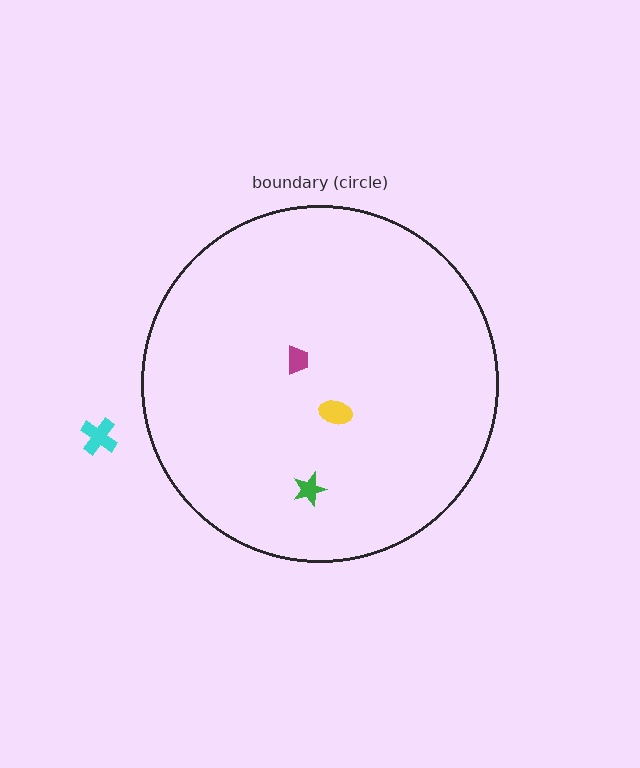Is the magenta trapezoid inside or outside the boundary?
Inside.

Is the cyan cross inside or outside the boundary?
Outside.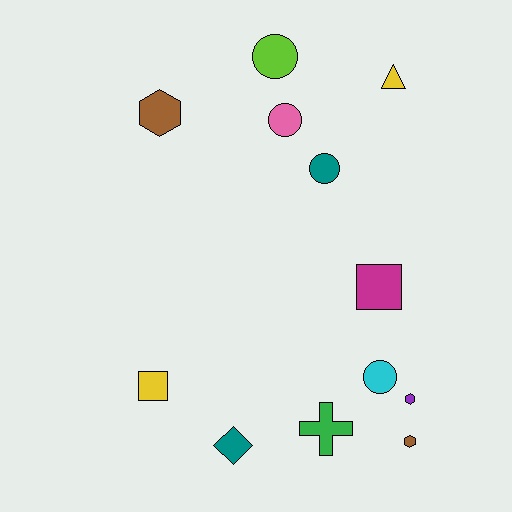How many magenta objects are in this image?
There is 1 magenta object.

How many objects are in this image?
There are 12 objects.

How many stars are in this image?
There are no stars.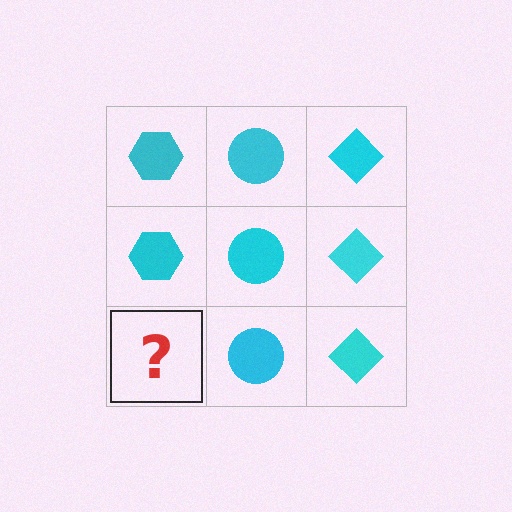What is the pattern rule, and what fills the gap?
The rule is that each column has a consistent shape. The gap should be filled with a cyan hexagon.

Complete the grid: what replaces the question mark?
The question mark should be replaced with a cyan hexagon.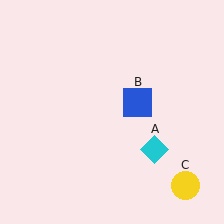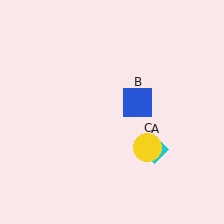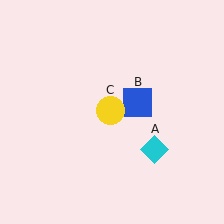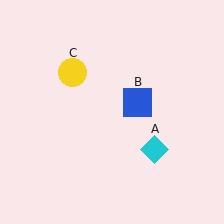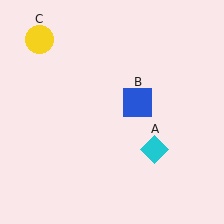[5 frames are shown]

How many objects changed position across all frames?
1 object changed position: yellow circle (object C).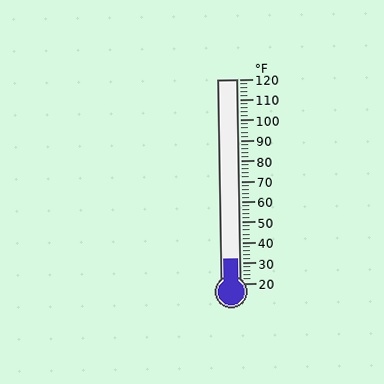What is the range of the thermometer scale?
The thermometer scale ranges from 20°F to 120°F.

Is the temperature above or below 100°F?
The temperature is below 100°F.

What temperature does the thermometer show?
The thermometer shows approximately 32°F.